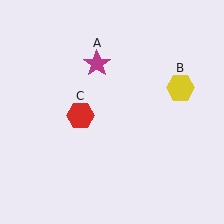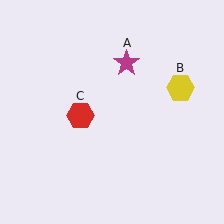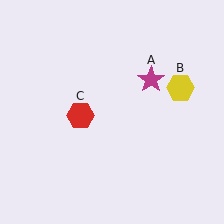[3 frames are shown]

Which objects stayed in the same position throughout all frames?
Yellow hexagon (object B) and red hexagon (object C) remained stationary.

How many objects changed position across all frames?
1 object changed position: magenta star (object A).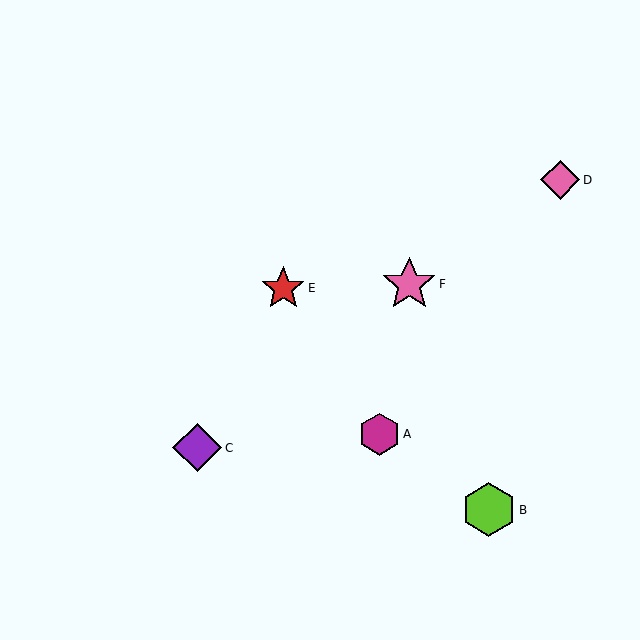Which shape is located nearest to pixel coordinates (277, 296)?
The red star (labeled E) at (283, 288) is nearest to that location.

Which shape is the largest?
The pink star (labeled F) is the largest.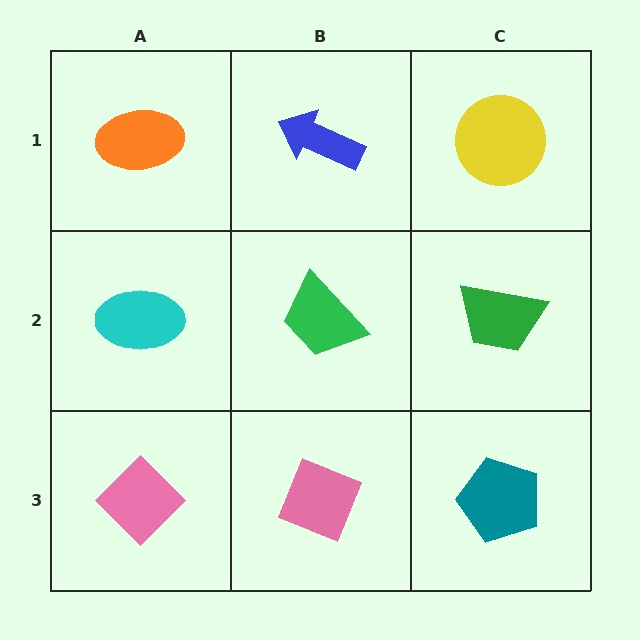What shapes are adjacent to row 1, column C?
A green trapezoid (row 2, column C), a blue arrow (row 1, column B).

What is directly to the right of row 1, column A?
A blue arrow.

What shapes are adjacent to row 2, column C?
A yellow circle (row 1, column C), a teal pentagon (row 3, column C), a green trapezoid (row 2, column B).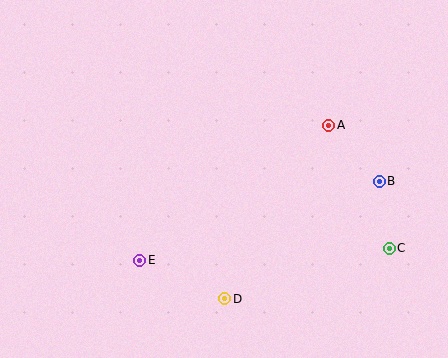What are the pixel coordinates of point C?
Point C is at (389, 248).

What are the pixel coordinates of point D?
Point D is at (225, 299).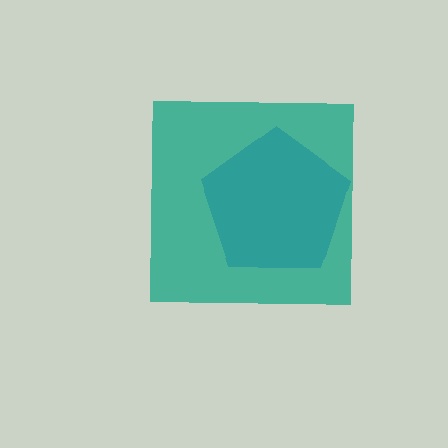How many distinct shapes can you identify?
There are 2 distinct shapes: a blue pentagon, a teal square.